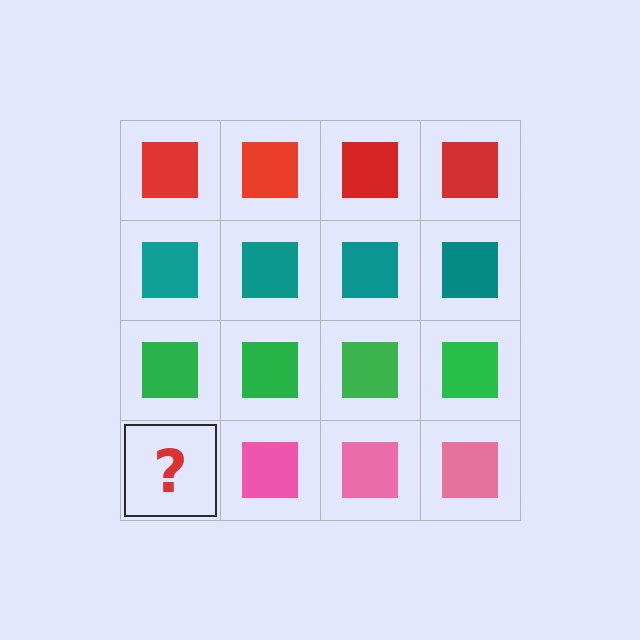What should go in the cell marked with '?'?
The missing cell should contain a pink square.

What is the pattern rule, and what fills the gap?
The rule is that each row has a consistent color. The gap should be filled with a pink square.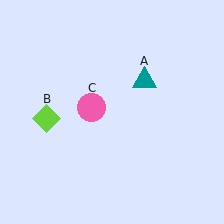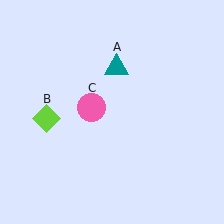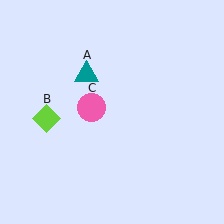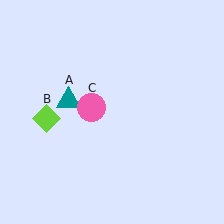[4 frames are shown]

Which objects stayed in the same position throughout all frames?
Lime diamond (object B) and pink circle (object C) remained stationary.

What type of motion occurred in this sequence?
The teal triangle (object A) rotated counterclockwise around the center of the scene.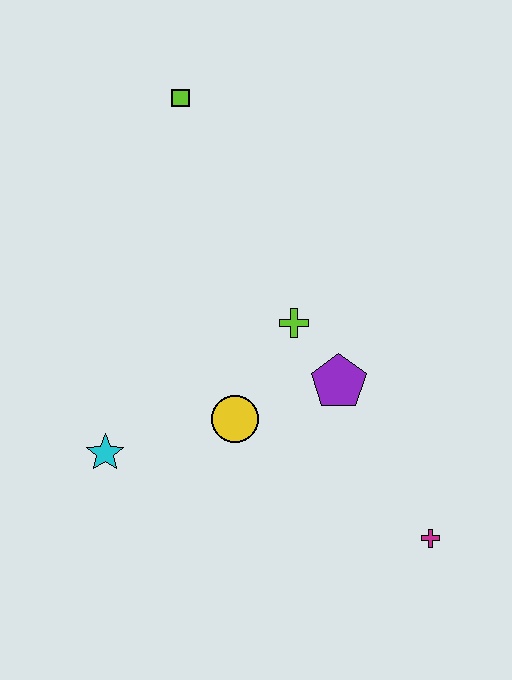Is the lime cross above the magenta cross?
Yes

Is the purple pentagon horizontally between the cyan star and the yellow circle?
No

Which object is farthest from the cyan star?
The lime square is farthest from the cyan star.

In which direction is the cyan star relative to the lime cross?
The cyan star is to the left of the lime cross.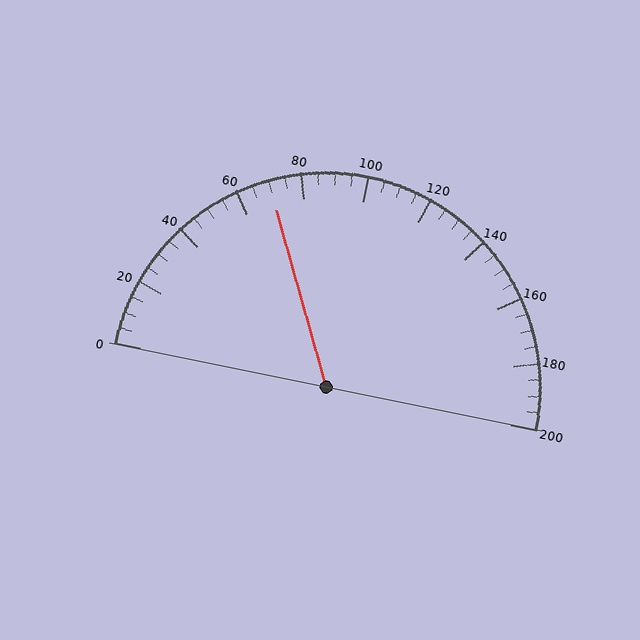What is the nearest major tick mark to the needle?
The nearest major tick mark is 80.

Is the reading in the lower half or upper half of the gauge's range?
The reading is in the lower half of the range (0 to 200).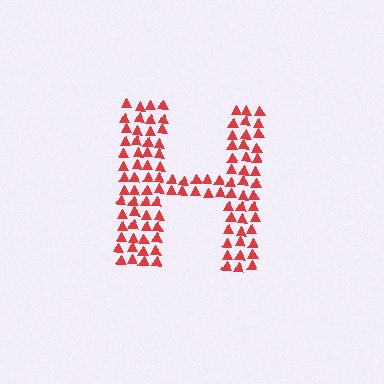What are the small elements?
The small elements are triangles.